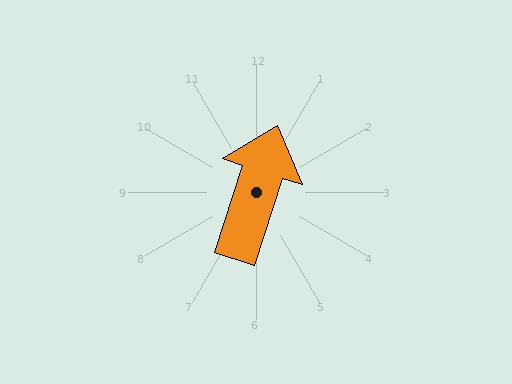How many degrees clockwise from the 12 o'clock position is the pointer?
Approximately 18 degrees.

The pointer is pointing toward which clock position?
Roughly 1 o'clock.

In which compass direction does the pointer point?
North.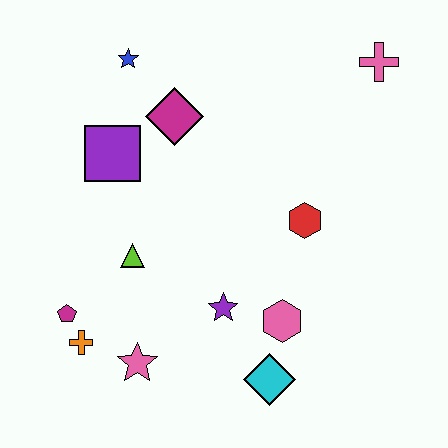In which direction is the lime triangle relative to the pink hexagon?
The lime triangle is to the left of the pink hexagon.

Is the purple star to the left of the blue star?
No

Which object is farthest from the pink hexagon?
The blue star is farthest from the pink hexagon.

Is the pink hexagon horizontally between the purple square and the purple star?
No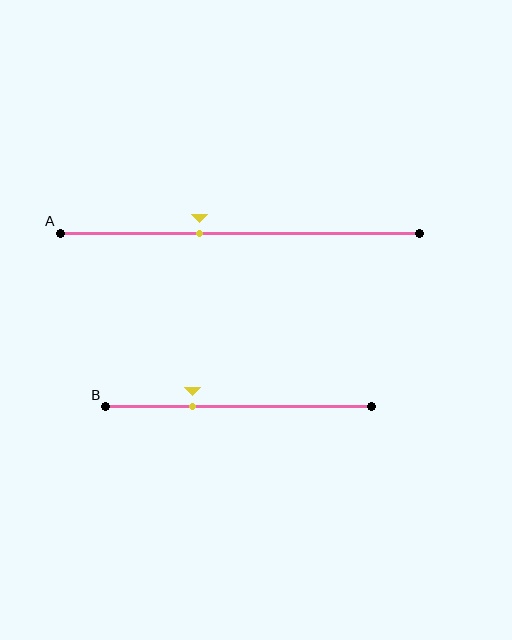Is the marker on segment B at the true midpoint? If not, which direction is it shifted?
No, the marker on segment B is shifted to the left by about 17% of the segment length.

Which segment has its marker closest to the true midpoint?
Segment A has its marker closest to the true midpoint.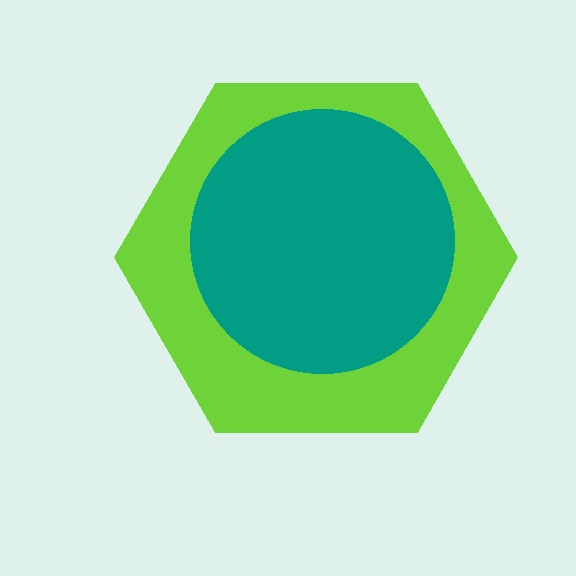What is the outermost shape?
The lime hexagon.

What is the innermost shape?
The teal circle.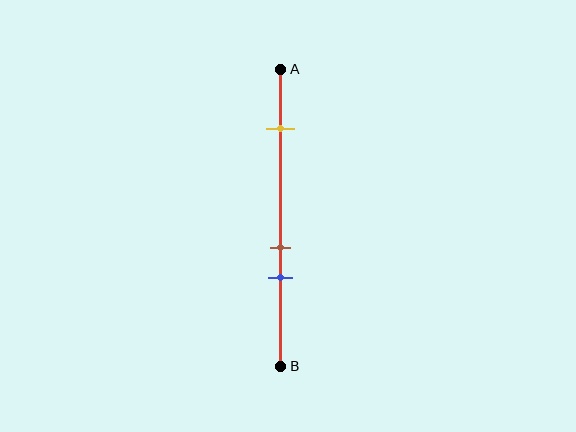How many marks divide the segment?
There are 3 marks dividing the segment.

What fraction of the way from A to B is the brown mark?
The brown mark is approximately 60% (0.6) of the way from A to B.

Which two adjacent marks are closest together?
The brown and blue marks are the closest adjacent pair.